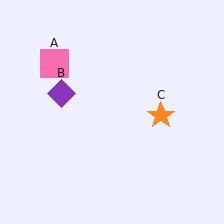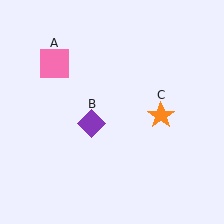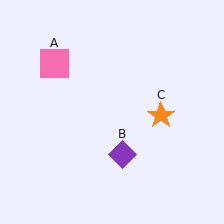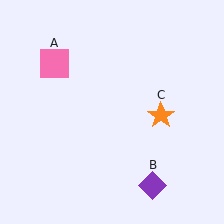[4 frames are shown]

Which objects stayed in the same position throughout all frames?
Pink square (object A) and orange star (object C) remained stationary.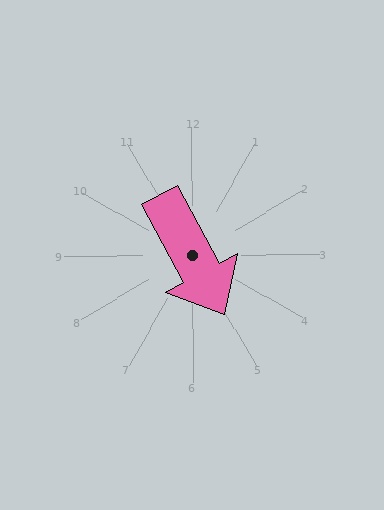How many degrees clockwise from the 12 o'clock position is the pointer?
Approximately 152 degrees.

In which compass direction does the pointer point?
Southeast.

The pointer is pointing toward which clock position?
Roughly 5 o'clock.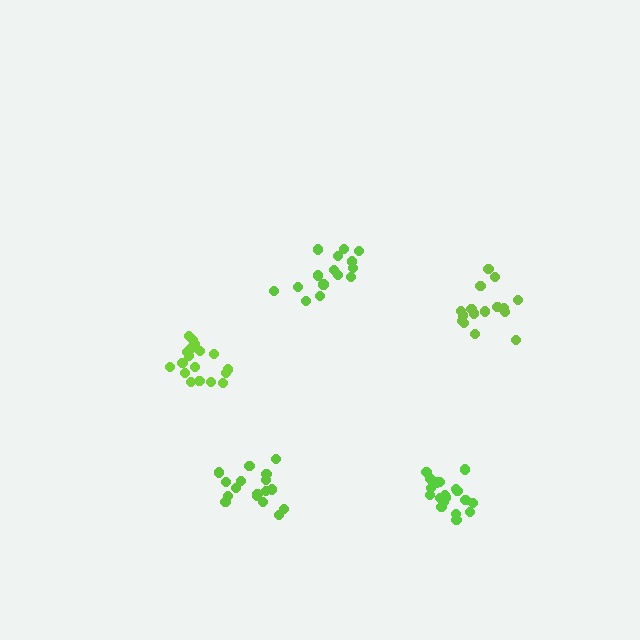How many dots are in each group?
Group 1: 15 dots, Group 2: 19 dots, Group 3: 17 dots, Group 4: 18 dots, Group 5: 16 dots (85 total).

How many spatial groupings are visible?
There are 5 spatial groupings.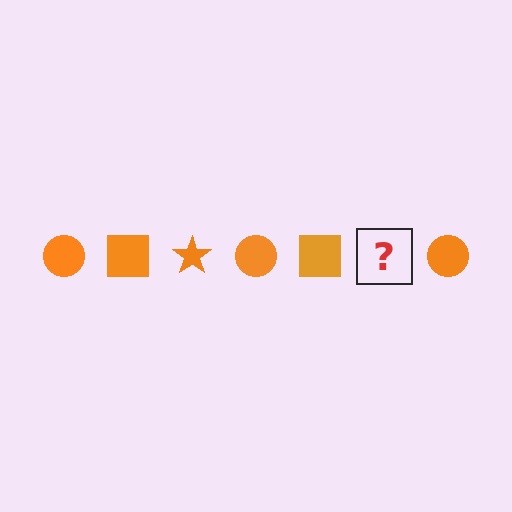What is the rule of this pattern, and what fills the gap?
The rule is that the pattern cycles through circle, square, star shapes in orange. The gap should be filled with an orange star.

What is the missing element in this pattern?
The missing element is an orange star.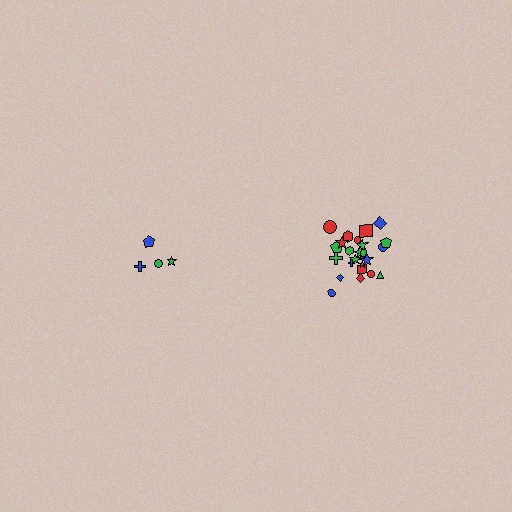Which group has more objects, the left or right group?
The right group.